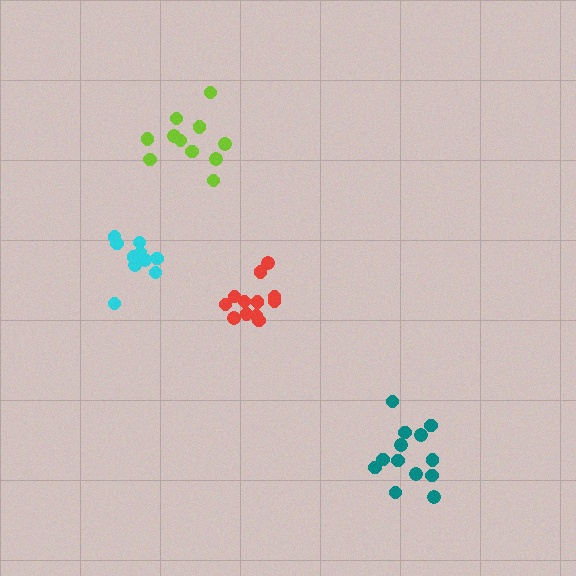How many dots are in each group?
Group 1: 12 dots, Group 2: 11 dots, Group 3: 13 dots, Group 4: 10 dots (46 total).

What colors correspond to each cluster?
The clusters are colored: red, lime, teal, cyan.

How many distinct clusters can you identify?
There are 4 distinct clusters.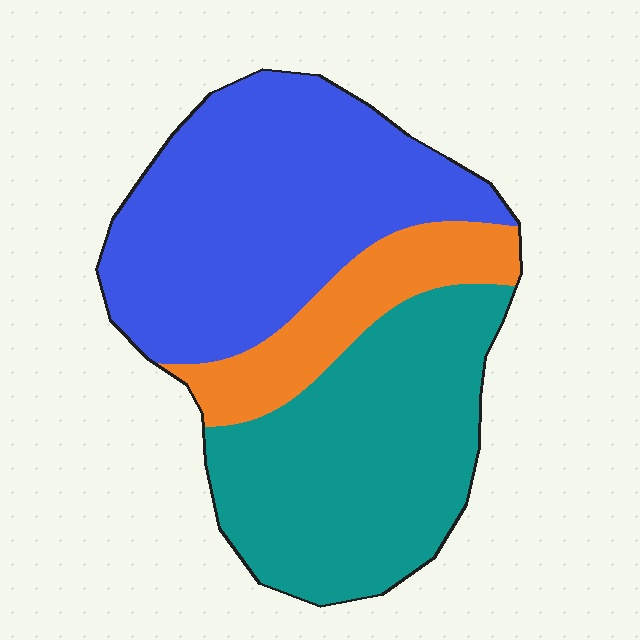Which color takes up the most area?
Blue, at roughly 45%.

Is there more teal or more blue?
Blue.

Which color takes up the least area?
Orange, at roughly 15%.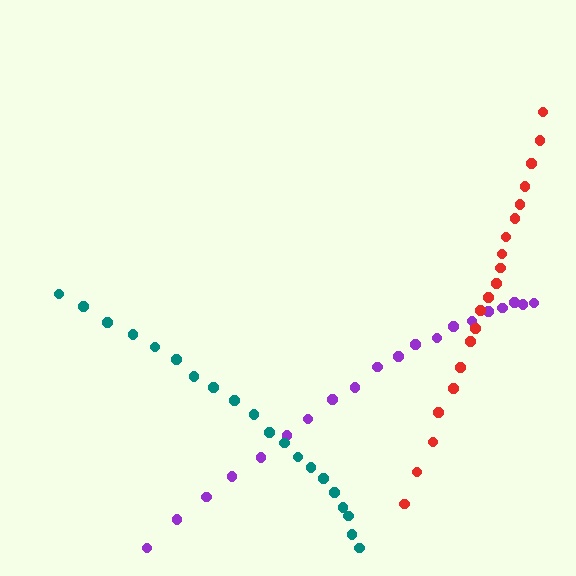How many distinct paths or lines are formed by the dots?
There are 3 distinct paths.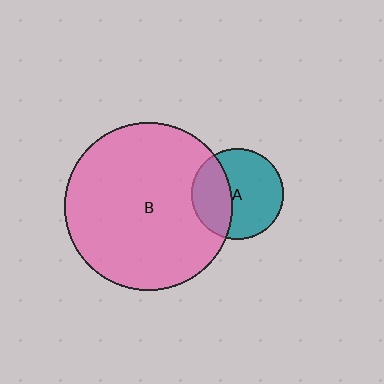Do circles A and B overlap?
Yes.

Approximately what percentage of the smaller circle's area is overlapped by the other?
Approximately 35%.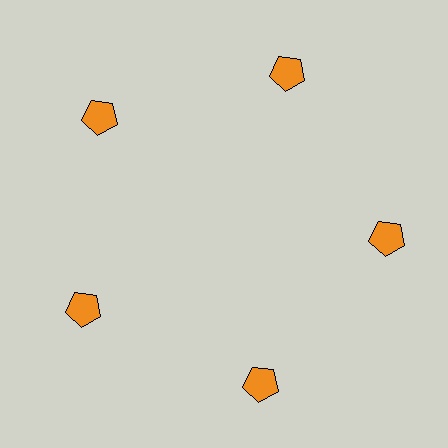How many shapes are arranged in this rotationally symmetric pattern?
There are 5 shapes, arranged in 5 groups of 1.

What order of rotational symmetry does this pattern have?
This pattern has 5-fold rotational symmetry.